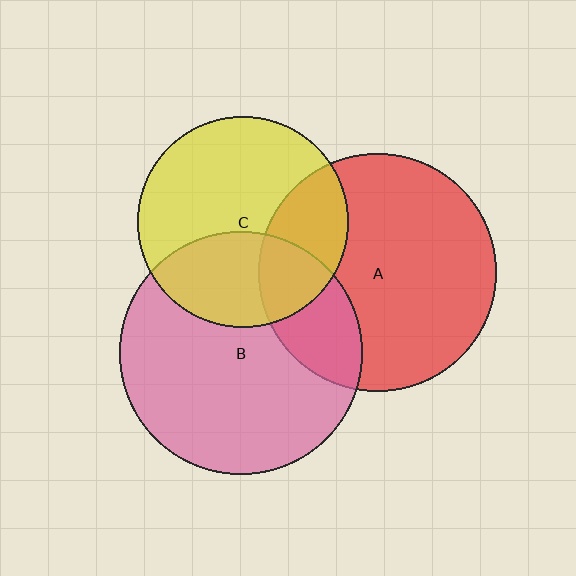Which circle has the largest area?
Circle B (pink).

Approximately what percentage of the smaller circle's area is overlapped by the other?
Approximately 35%.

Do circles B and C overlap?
Yes.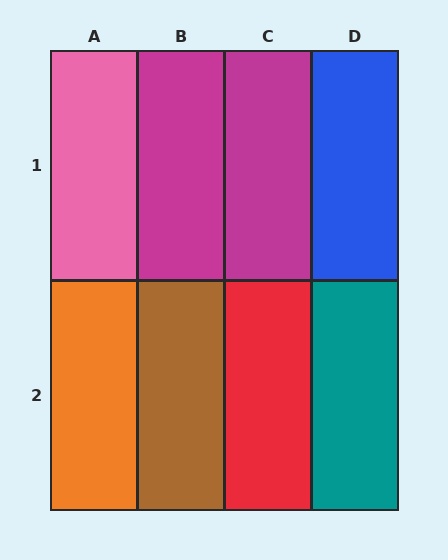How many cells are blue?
1 cell is blue.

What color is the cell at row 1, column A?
Pink.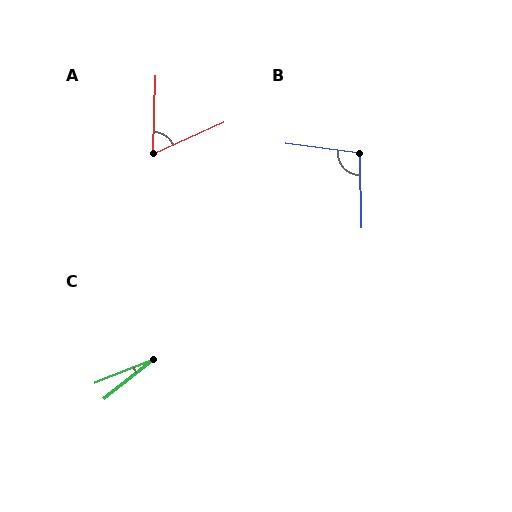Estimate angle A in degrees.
Approximately 64 degrees.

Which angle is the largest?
B, at approximately 98 degrees.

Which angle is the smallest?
C, at approximately 16 degrees.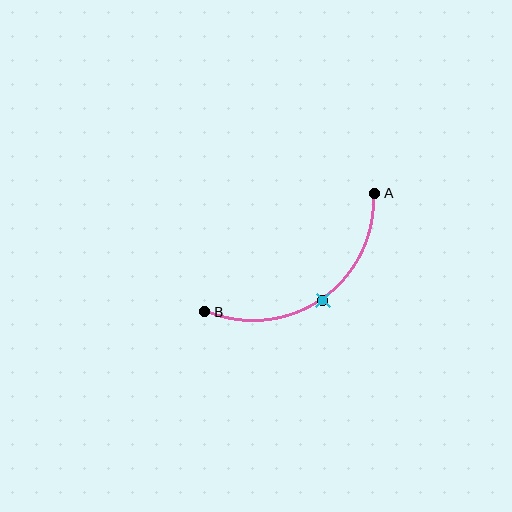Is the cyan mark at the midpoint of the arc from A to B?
Yes. The cyan mark lies on the arc at equal arc-length from both A and B — it is the arc midpoint.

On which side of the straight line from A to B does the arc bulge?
The arc bulges below and to the right of the straight line connecting A and B.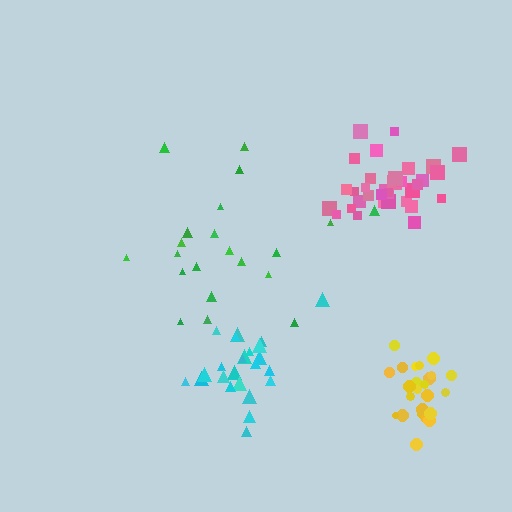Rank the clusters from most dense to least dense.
yellow, pink, cyan, green.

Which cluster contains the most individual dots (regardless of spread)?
Pink (33).